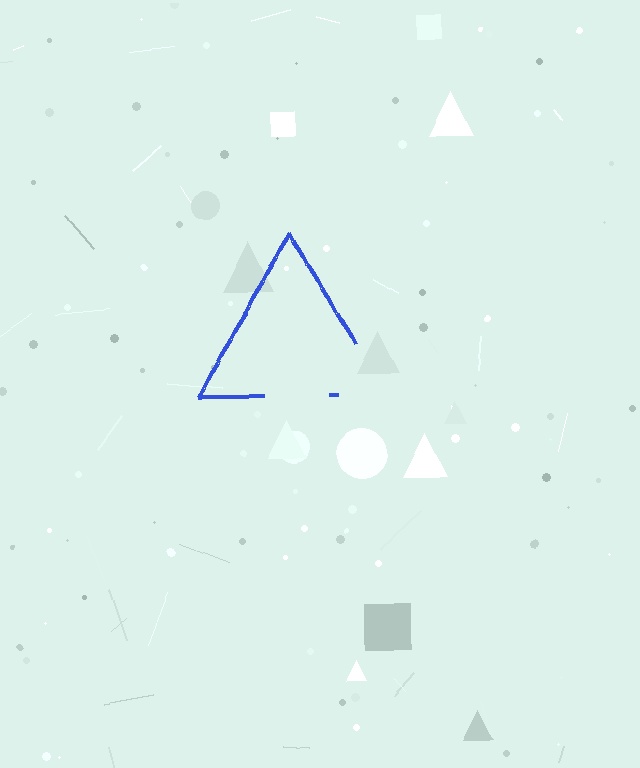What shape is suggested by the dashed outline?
The dashed outline suggests a triangle.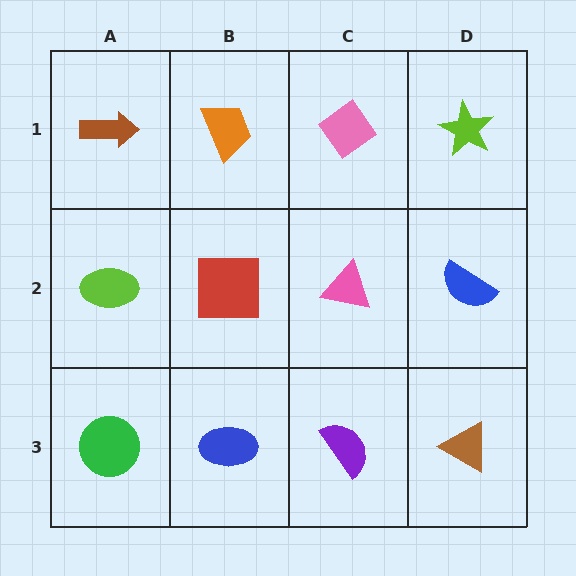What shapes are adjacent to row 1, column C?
A pink triangle (row 2, column C), an orange trapezoid (row 1, column B), a lime star (row 1, column D).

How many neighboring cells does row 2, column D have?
3.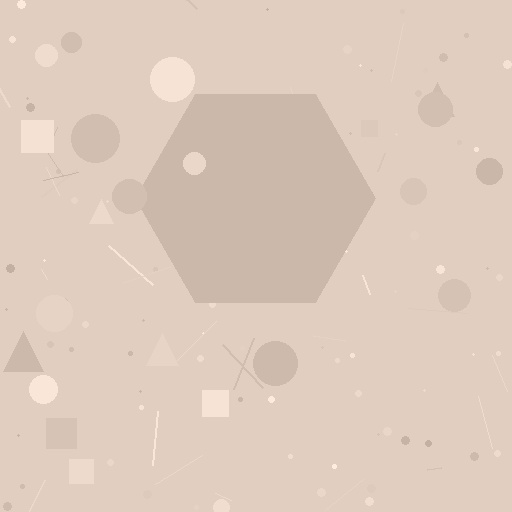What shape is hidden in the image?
A hexagon is hidden in the image.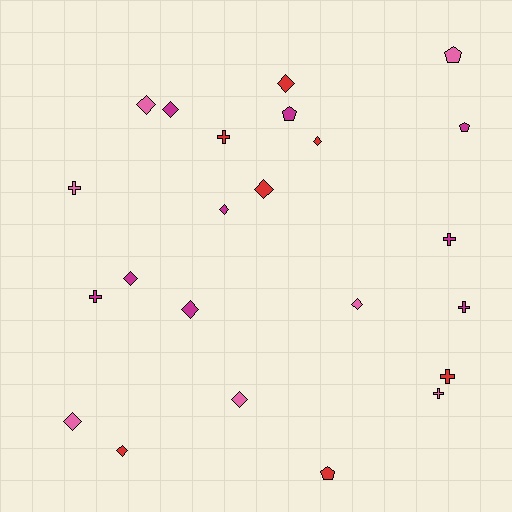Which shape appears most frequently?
Diamond, with 12 objects.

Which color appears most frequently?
Magenta, with 9 objects.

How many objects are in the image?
There are 23 objects.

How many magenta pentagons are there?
There are 2 magenta pentagons.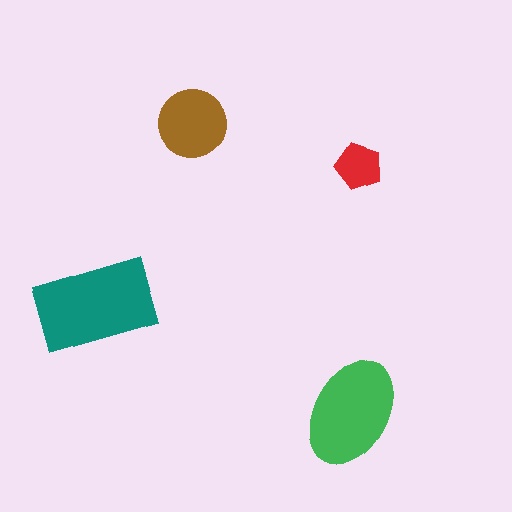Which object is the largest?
The teal rectangle.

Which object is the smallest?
The red pentagon.